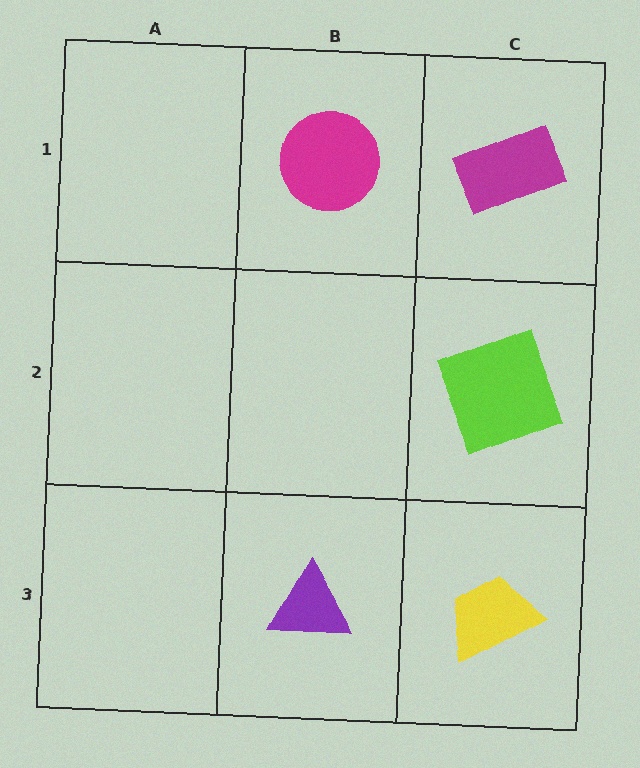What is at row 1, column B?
A magenta circle.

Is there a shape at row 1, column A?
No, that cell is empty.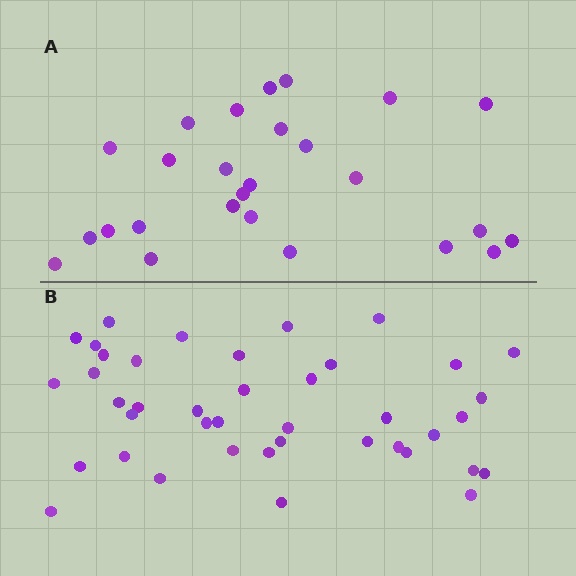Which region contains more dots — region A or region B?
Region B (the bottom region) has more dots.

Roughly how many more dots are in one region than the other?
Region B has approximately 15 more dots than region A.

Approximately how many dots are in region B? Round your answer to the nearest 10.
About 40 dots. (The exact count is 41, which rounds to 40.)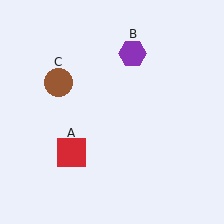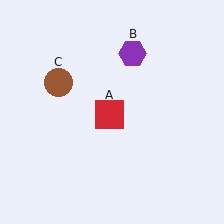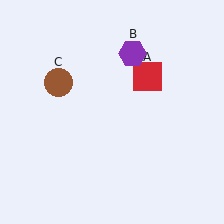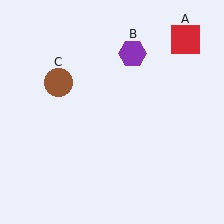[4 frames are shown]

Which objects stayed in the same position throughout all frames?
Purple hexagon (object B) and brown circle (object C) remained stationary.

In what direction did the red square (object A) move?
The red square (object A) moved up and to the right.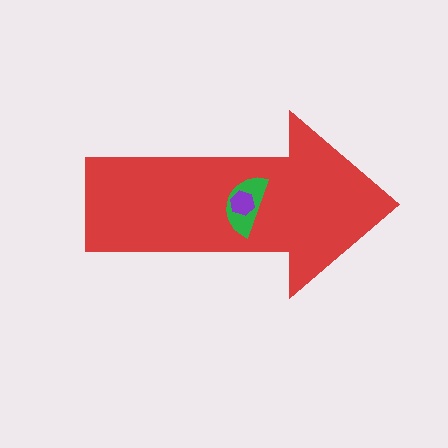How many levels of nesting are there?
3.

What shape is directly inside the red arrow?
The green semicircle.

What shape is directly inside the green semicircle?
The purple hexagon.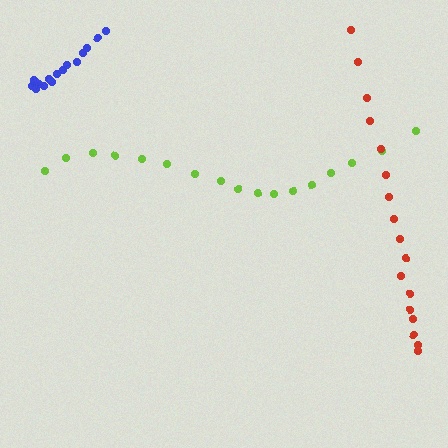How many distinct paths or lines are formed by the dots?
There are 3 distinct paths.